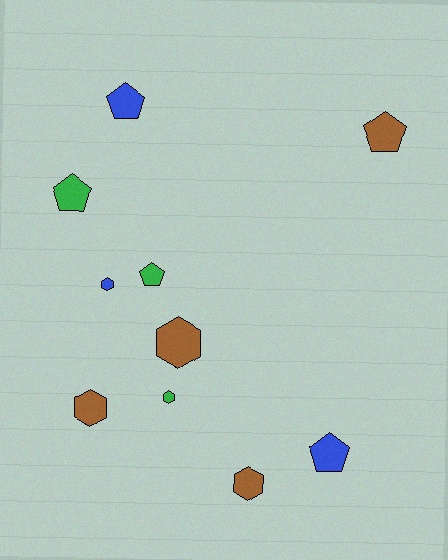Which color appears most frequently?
Brown, with 4 objects.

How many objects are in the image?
There are 10 objects.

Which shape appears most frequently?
Hexagon, with 5 objects.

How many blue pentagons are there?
There are 2 blue pentagons.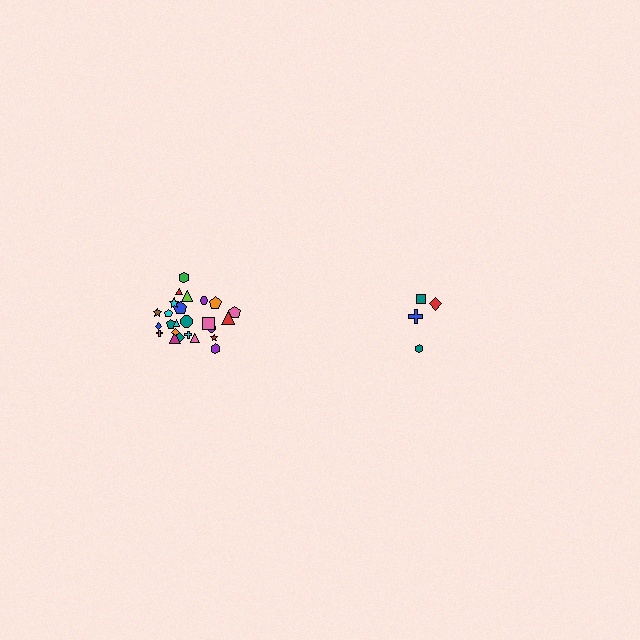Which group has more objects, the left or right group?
The left group.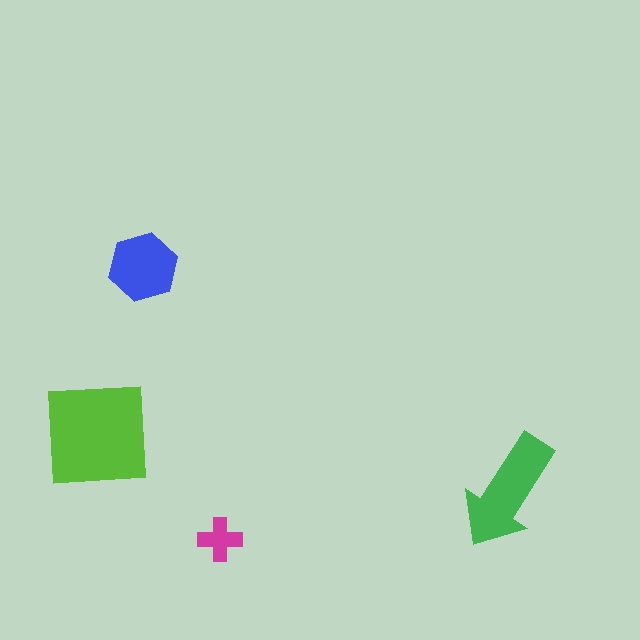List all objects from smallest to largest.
The magenta cross, the blue hexagon, the green arrow, the lime square.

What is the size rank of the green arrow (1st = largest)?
2nd.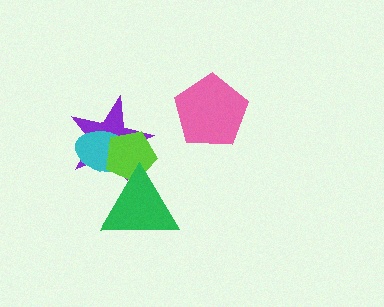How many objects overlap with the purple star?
3 objects overlap with the purple star.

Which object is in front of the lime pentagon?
The green triangle is in front of the lime pentagon.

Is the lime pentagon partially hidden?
Yes, it is partially covered by another shape.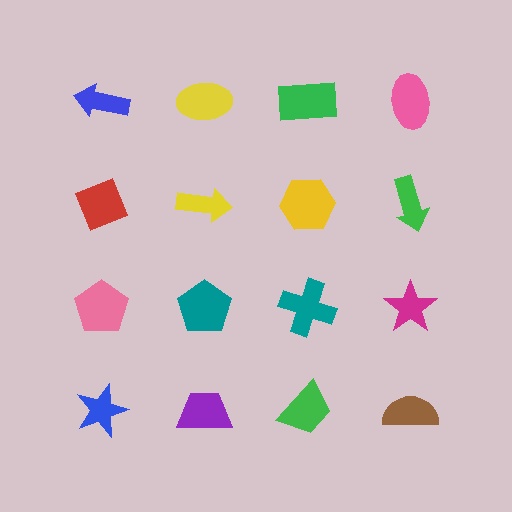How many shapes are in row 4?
4 shapes.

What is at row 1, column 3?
A green rectangle.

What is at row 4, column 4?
A brown semicircle.